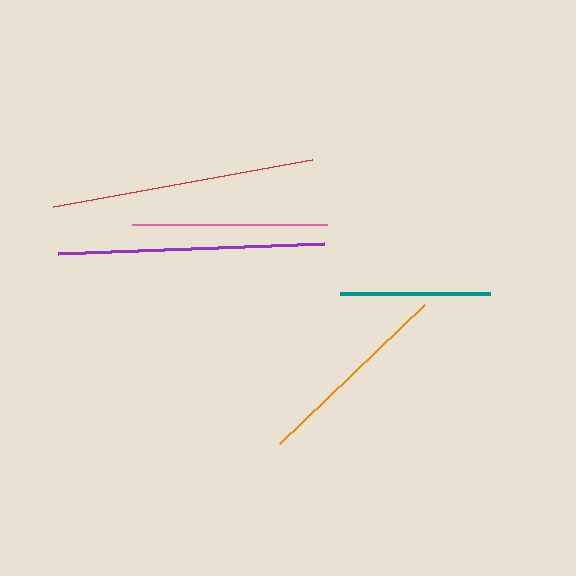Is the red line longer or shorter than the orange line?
The red line is longer than the orange line.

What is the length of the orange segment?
The orange segment is approximately 201 pixels long.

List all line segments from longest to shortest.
From longest to shortest: purple, red, orange, pink, teal.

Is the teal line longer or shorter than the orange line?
The orange line is longer than the teal line.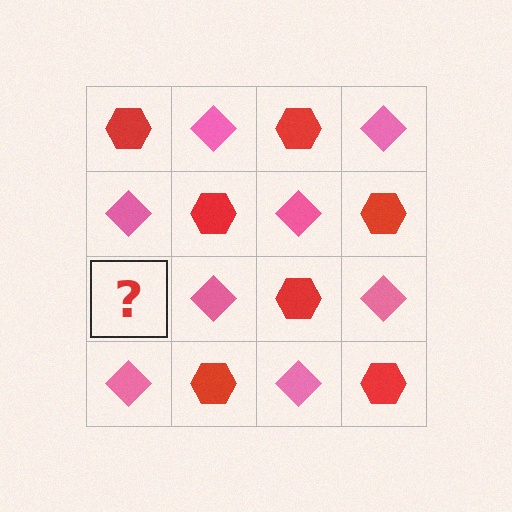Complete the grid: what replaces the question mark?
The question mark should be replaced with a red hexagon.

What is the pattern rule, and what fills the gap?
The rule is that it alternates red hexagon and pink diamond in a checkerboard pattern. The gap should be filled with a red hexagon.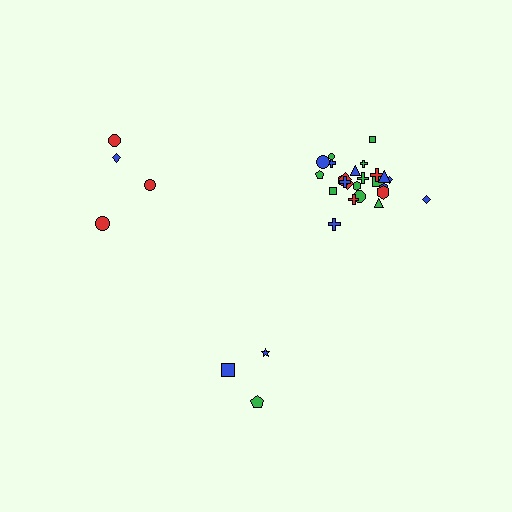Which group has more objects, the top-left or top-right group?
The top-right group.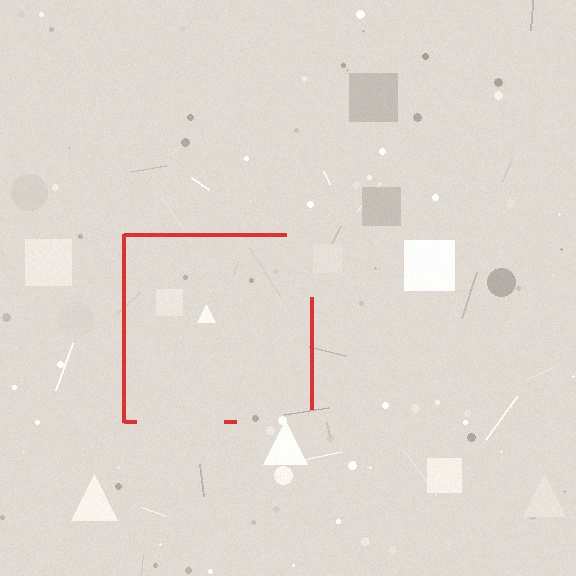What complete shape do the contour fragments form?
The contour fragments form a square.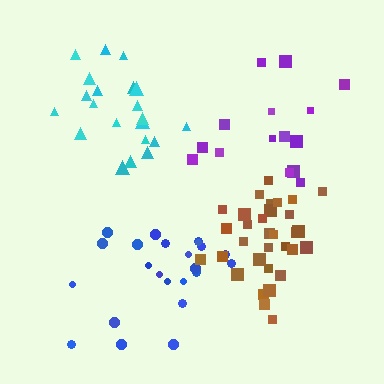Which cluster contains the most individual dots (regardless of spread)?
Brown (32).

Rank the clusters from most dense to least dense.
brown, cyan, blue, purple.